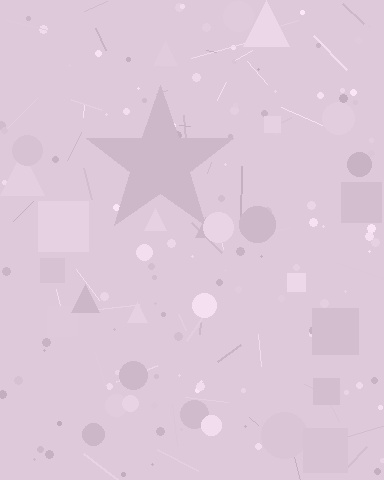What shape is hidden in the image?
A star is hidden in the image.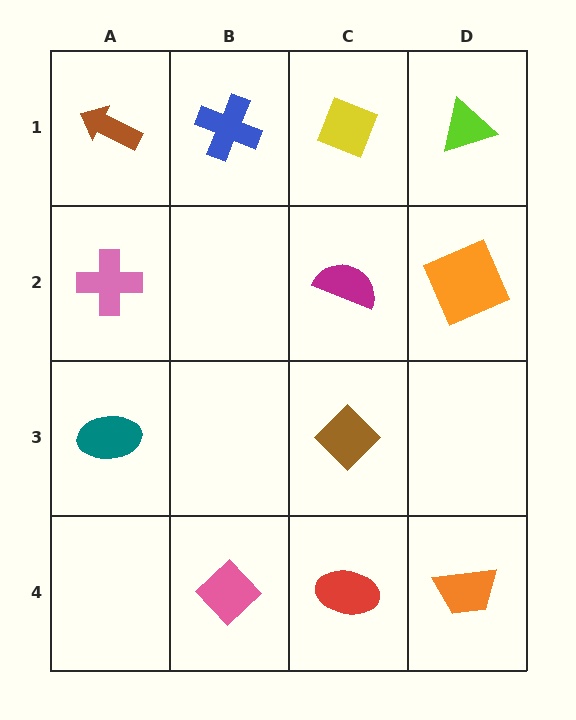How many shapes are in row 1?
4 shapes.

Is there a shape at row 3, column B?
No, that cell is empty.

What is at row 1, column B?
A blue cross.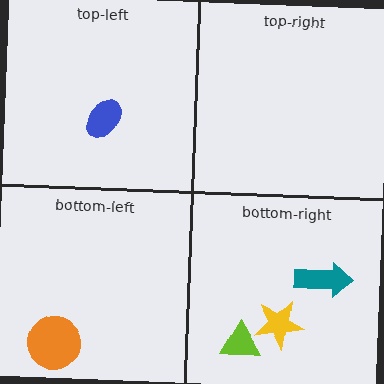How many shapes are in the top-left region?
1.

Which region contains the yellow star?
The bottom-right region.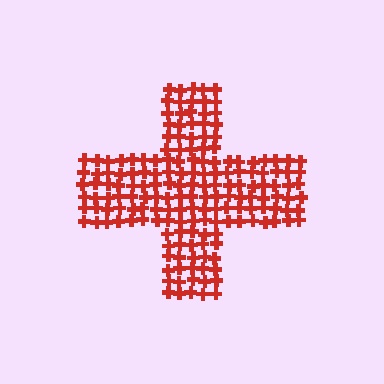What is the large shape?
The large shape is a cross.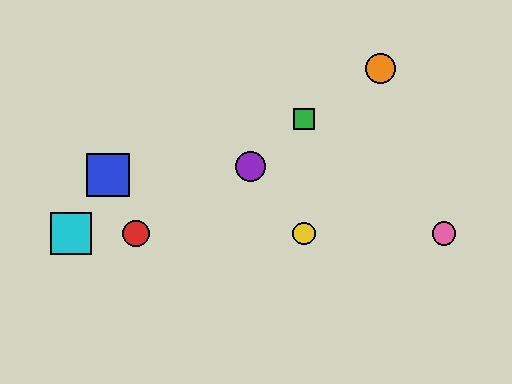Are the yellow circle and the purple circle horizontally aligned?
No, the yellow circle is at y≈234 and the purple circle is at y≈167.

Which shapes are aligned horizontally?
The red circle, the yellow circle, the cyan square, the pink circle are aligned horizontally.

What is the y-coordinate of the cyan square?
The cyan square is at y≈234.